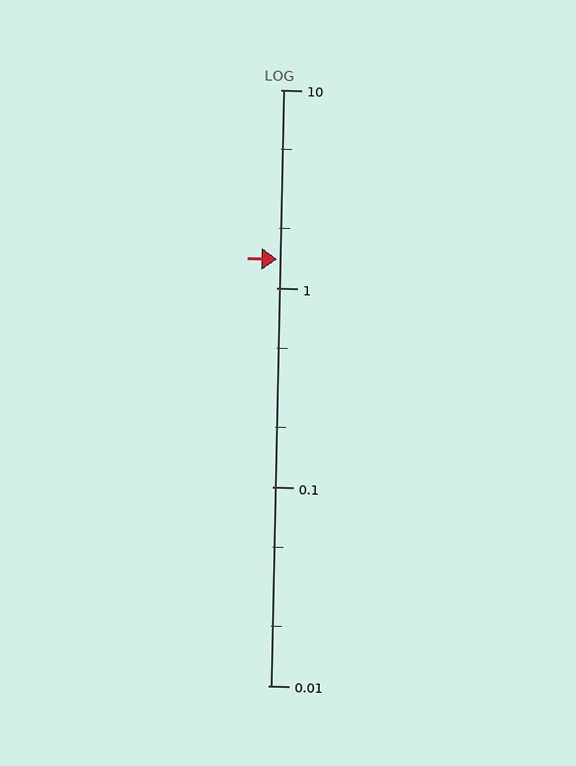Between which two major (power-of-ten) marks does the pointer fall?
The pointer is between 1 and 10.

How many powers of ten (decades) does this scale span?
The scale spans 3 decades, from 0.01 to 10.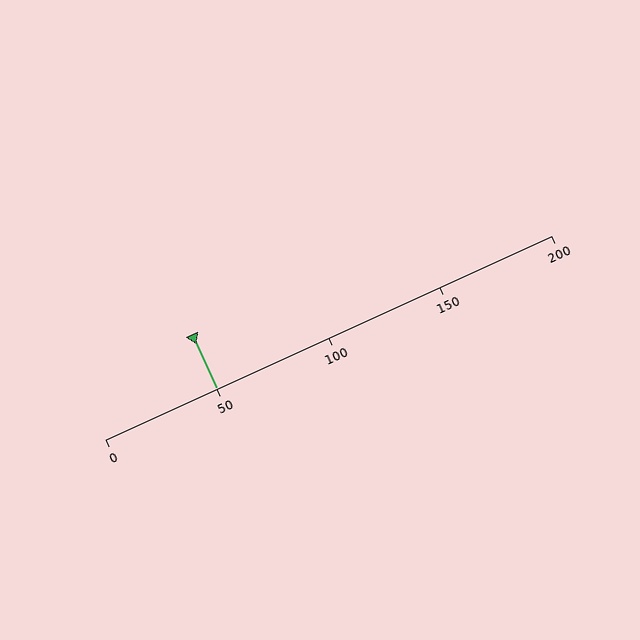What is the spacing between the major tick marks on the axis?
The major ticks are spaced 50 apart.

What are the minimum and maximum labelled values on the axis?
The axis runs from 0 to 200.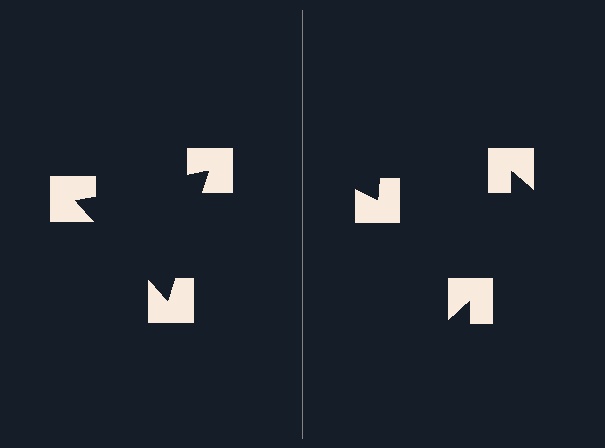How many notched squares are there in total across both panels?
6 — 3 on each side.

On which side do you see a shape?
An illusory triangle appears on the left side. On the right side the wedge cuts are rotated, so no coherent shape forms.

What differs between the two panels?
The notched squares are positioned identically on both sides; only the wedge orientations differ. On the left they align to a triangle; on the right they are misaligned.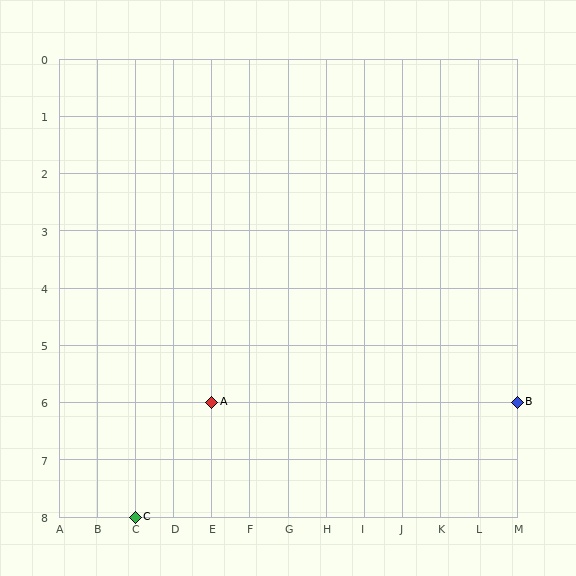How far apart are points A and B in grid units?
Points A and B are 8 columns apart.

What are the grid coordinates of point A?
Point A is at grid coordinates (E, 6).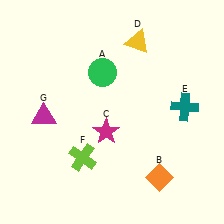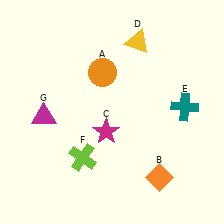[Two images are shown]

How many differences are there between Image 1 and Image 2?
There is 1 difference between the two images.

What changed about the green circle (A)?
In Image 1, A is green. In Image 2, it changed to orange.